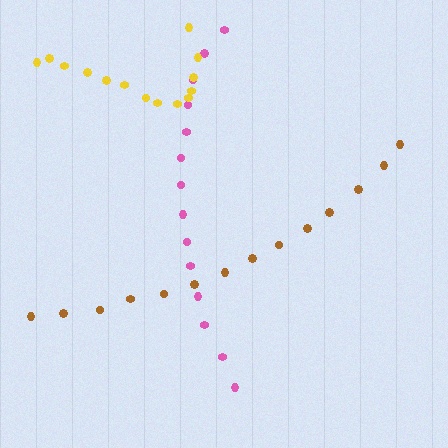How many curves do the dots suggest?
There are 3 distinct paths.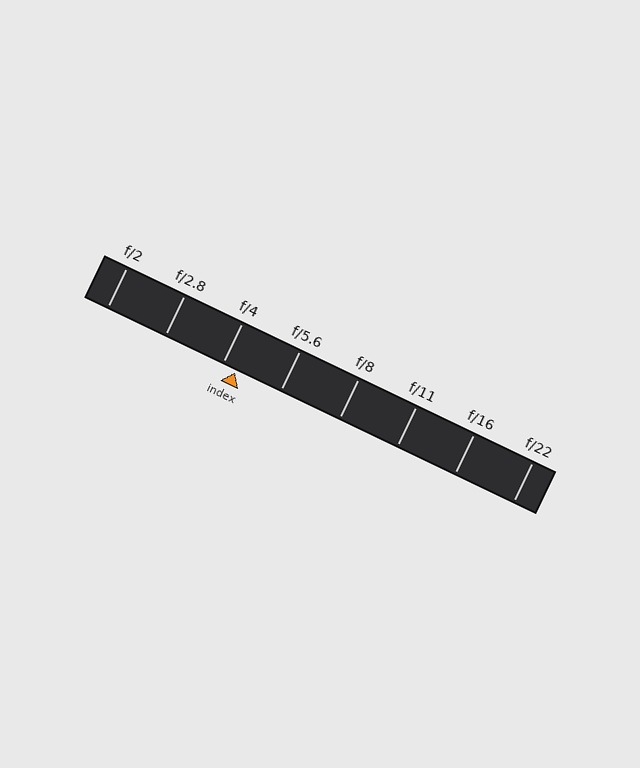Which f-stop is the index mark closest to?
The index mark is closest to f/4.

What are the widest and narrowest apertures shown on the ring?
The widest aperture shown is f/2 and the narrowest is f/22.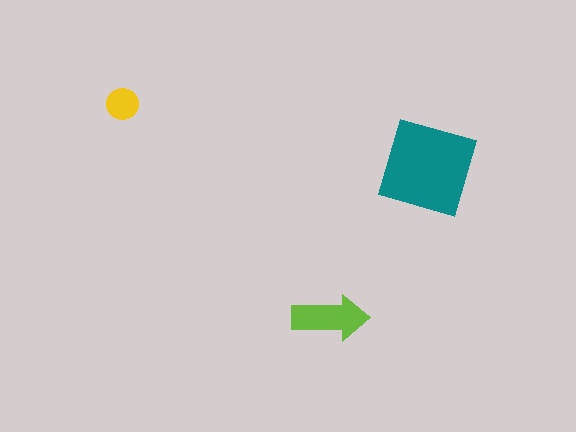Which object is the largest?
The teal square.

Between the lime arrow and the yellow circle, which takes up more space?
The lime arrow.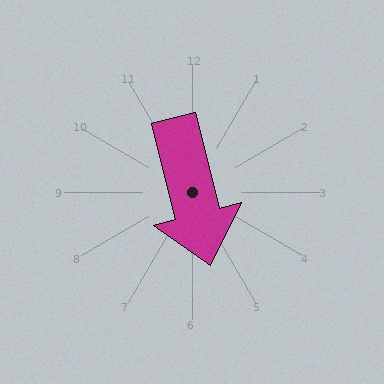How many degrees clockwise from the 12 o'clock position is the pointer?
Approximately 166 degrees.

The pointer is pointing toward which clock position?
Roughly 6 o'clock.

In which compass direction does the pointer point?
South.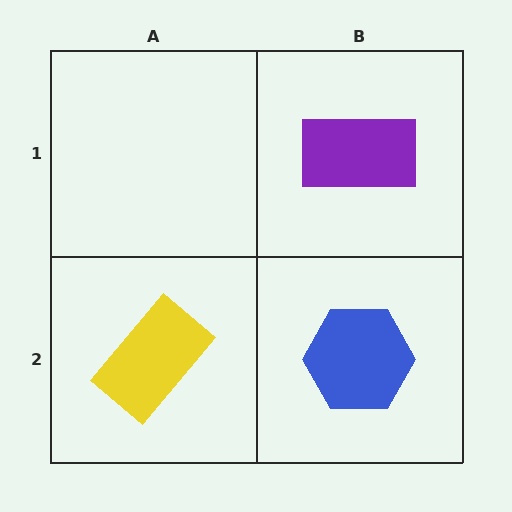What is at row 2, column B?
A blue hexagon.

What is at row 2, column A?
A yellow rectangle.